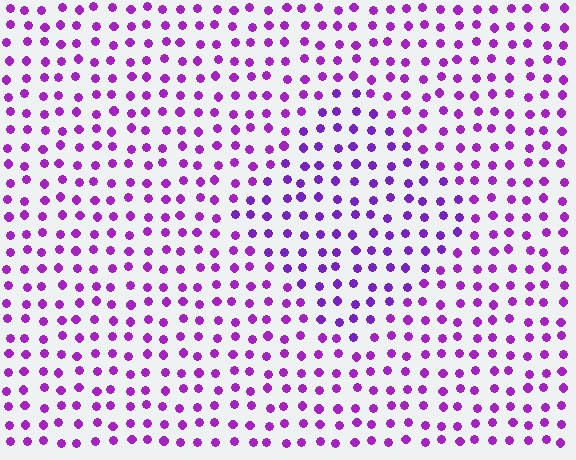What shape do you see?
I see a diamond.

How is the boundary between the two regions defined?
The boundary is defined purely by a slight shift in hue (about 18 degrees). Spacing, size, and orientation are identical on both sides.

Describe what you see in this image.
The image is filled with small purple elements in a uniform arrangement. A diamond-shaped region is visible where the elements are tinted to a slightly different hue, forming a subtle color boundary.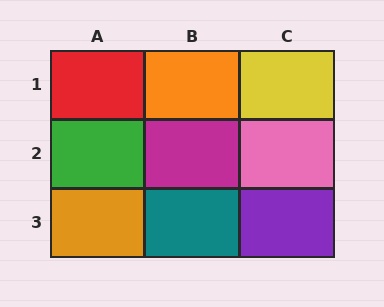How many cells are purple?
1 cell is purple.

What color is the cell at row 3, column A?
Orange.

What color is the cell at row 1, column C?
Yellow.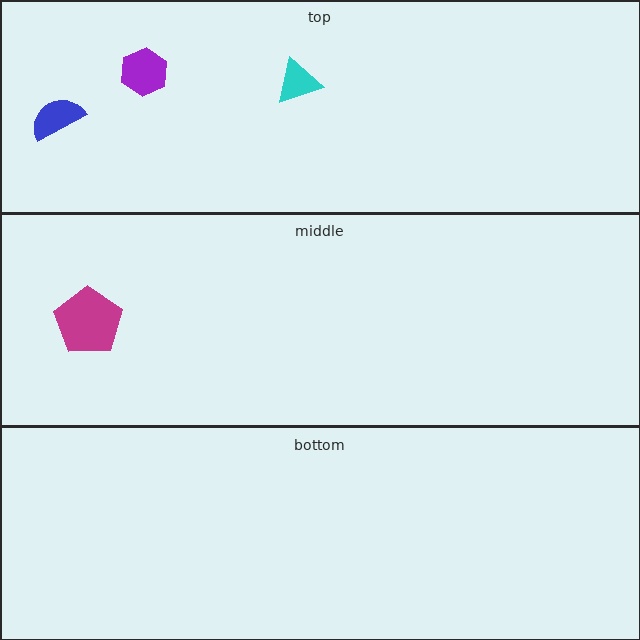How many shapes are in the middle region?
1.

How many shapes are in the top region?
3.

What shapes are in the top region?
The cyan triangle, the purple hexagon, the blue semicircle.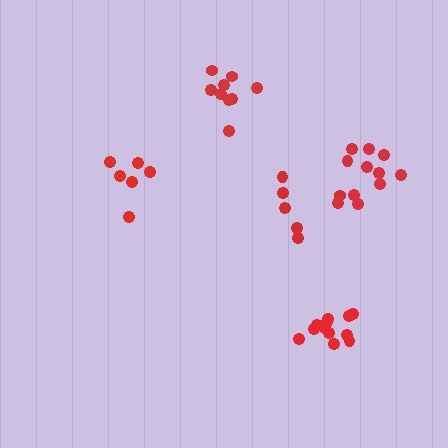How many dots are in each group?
Group 1: 6 dots, Group 2: 6 dots, Group 3: 12 dots, Group 4: 11 dots, Group 5: 9 dots (44 total).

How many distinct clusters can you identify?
There are 5 distinct clusters.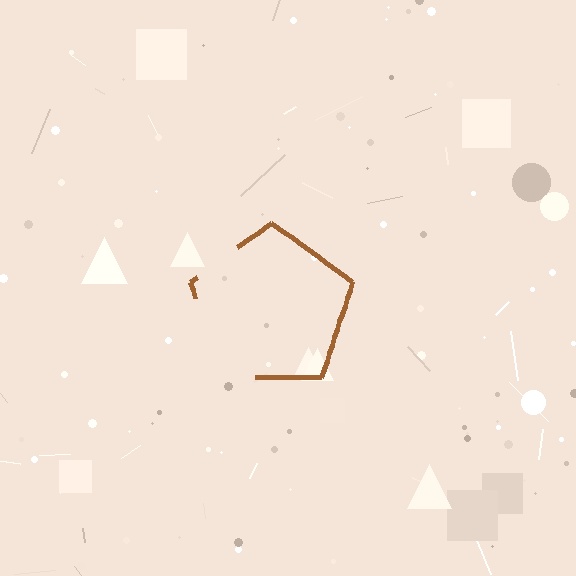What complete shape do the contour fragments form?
The contour fragments form a pentagon.